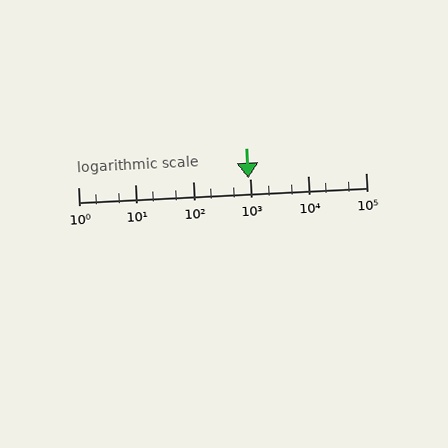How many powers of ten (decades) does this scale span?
The scale spans 5 decades, from 1 to 100000.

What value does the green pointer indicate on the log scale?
The pointer indicates approximately 910.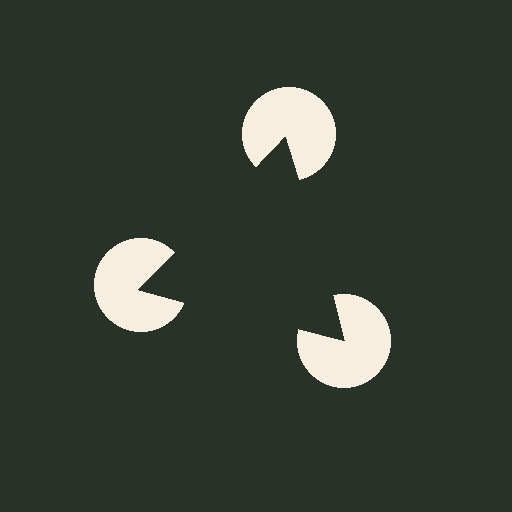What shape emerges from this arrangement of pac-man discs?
An illusory triangle — its edges are inferred from the aligned wedge cuts in the pac-man discs, not physically drawn.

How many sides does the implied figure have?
3 sides.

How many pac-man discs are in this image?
There are 3 — one at each vertex of the illusory triangle.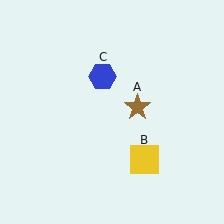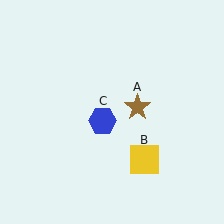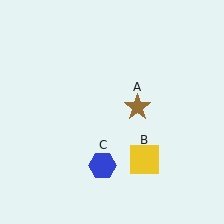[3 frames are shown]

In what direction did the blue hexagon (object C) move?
The blue hexagon (object C) moved down.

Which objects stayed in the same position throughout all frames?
Brown star (object A) and yellow square (object B) remained stationary.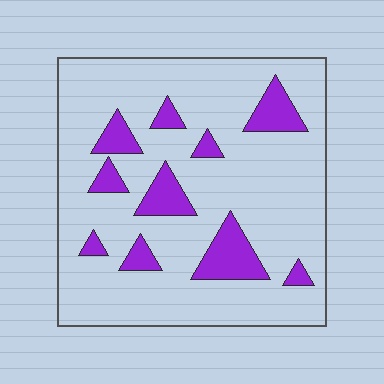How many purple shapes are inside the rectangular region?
10.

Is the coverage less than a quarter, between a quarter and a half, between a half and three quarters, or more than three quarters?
Less than a quarter.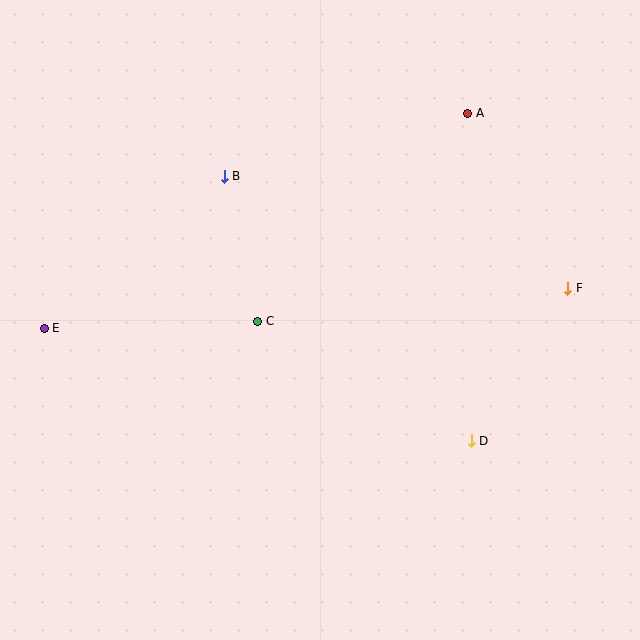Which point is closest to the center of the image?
Point C at (258, 321) is closest to the center.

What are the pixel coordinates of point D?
Point D is at (471, 441).